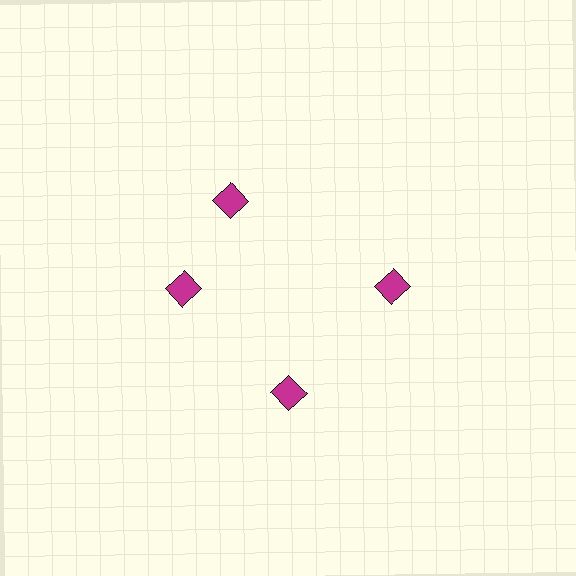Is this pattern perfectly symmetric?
No. The 4 magenta diamonds are arranged in a ring, but one element near the 12 o'clock position is rotated out of alignment along the ring, breaking the 4-fold rotational symmetry.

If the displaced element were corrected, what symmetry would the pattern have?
It would have 4-fold rotational symmetry — the pattern would map onto itself every 90 degrees.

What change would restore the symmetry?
The symmetry would be restored by rotating it back into even spacing with its neighbors so that all 4 diamonds sit at equal angles and equal distance from the center.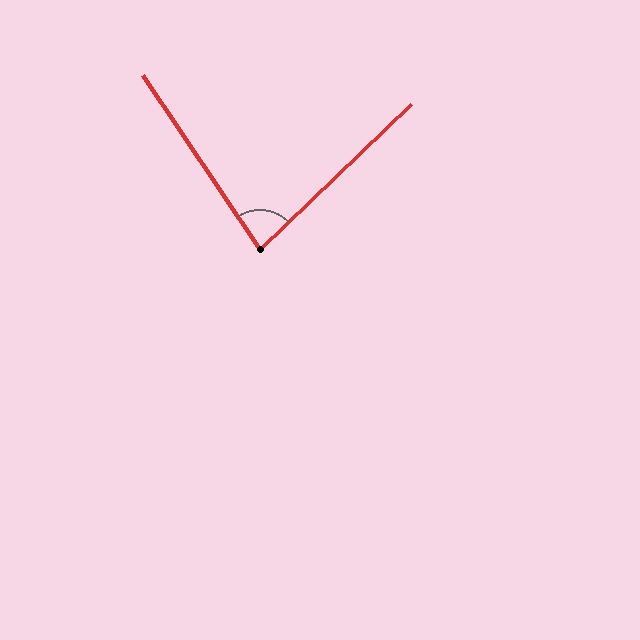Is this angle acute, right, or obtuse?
It is acute.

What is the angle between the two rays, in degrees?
Approximately 80 degrees.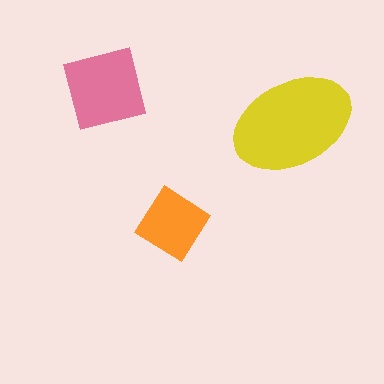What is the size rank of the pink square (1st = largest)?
2nd.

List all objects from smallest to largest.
The orange diamond, the pink square, the yellow ellipse.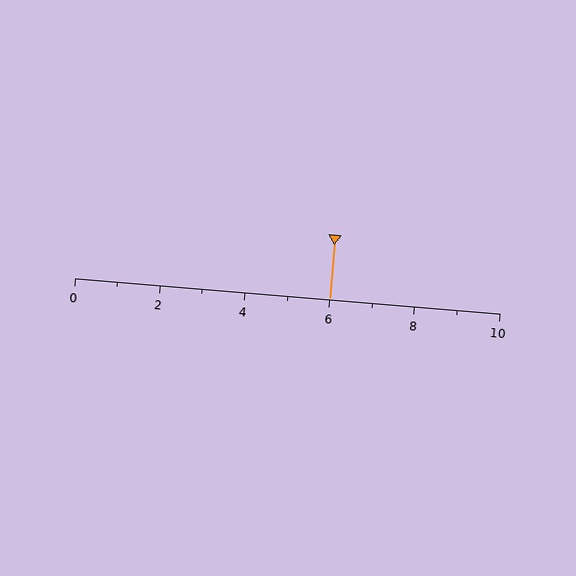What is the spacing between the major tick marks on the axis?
The major ticks are spaced 2 apart.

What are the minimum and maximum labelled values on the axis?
The axis runs from 0 to 10.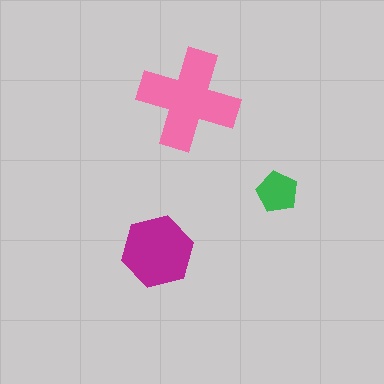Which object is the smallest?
The green pentagon.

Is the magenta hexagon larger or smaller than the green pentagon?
Larger.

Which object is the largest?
The pink cross.